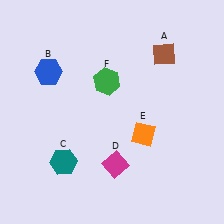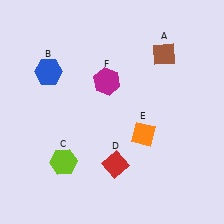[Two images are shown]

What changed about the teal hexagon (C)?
In Image 1, C is teal. In Image 2, it changed to lime.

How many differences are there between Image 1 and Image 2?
There are 3 differences between the two images.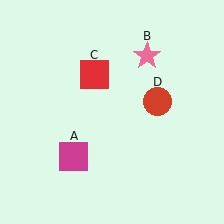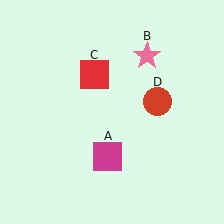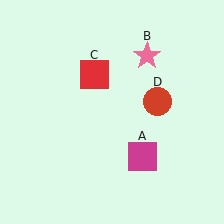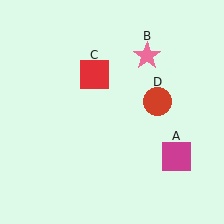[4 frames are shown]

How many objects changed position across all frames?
1 object changed position: magenta square (object A).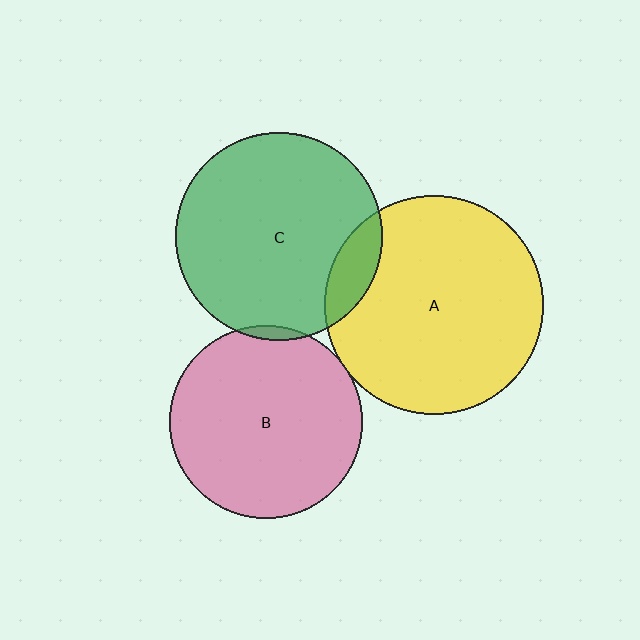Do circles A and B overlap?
Yes.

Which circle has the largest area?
Circle A (yellow).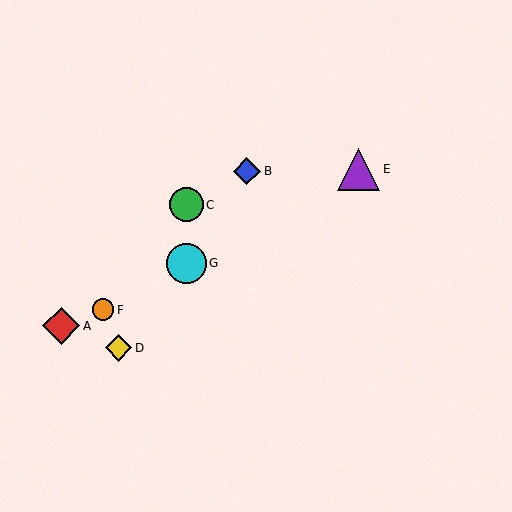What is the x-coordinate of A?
Object A is at x≈61.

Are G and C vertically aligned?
Yes, both are at x≈186.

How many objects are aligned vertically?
2 objects (C, G) are aligned vertically.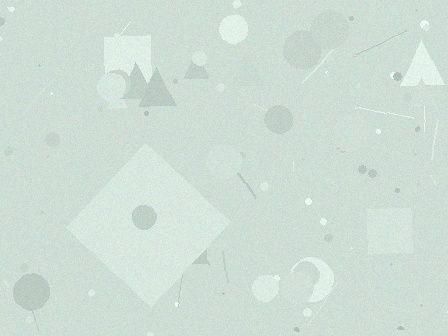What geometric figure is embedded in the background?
A diamond is embedded in the background.